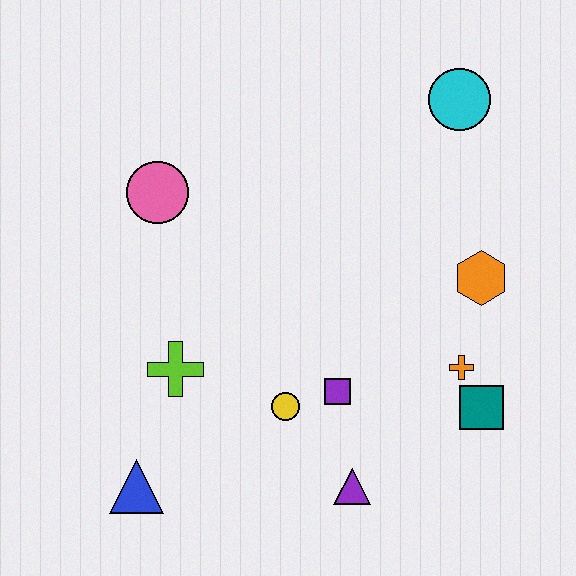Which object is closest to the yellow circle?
The purple square is closest to the yellow circle.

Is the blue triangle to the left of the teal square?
Yes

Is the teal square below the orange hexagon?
Yes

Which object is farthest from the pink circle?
The teal square is farthest from the pink circle.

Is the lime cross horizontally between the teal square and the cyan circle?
No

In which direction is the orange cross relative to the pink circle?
The orange cross is to the right of the pink circle.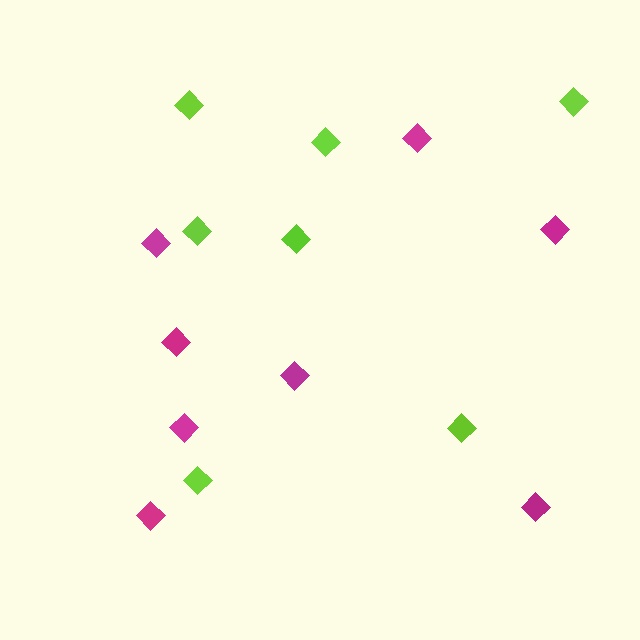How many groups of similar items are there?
There are 2 groups: one group of lime diamonds (7) and one group of magenta diamonds (8).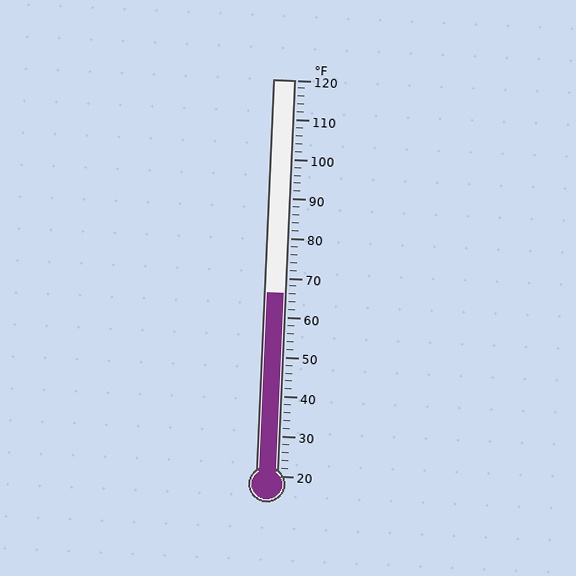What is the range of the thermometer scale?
The thermometer scale ranges from 20°F to 120°F.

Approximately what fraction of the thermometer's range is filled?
The thermometer is filled to approximately 45% of its range.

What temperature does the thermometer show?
The thermometer shows approximately 66°F.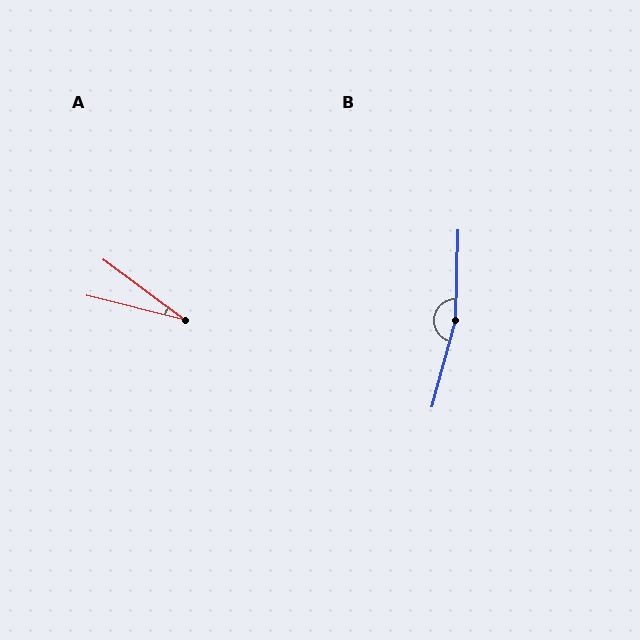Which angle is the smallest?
A, at approximately 23 degrees.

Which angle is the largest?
B, at approximately 166 degrees.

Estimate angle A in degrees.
Approximately 23 degrees.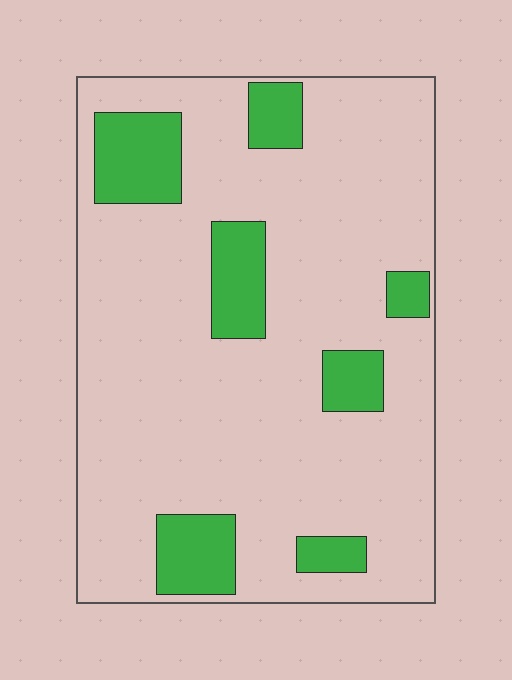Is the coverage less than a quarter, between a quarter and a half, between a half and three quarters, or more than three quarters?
Less than a quarter.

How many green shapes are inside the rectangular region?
7.